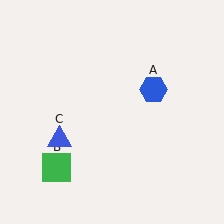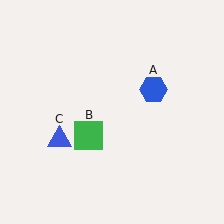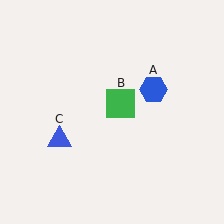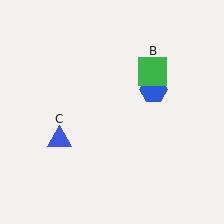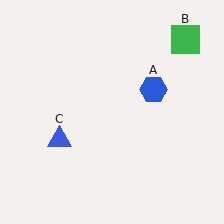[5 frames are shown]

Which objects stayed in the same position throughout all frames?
Blue hexagon (object A) and blue triangle (object C) remained stationary.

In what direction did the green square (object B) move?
The green square (object B) moved up and to the right.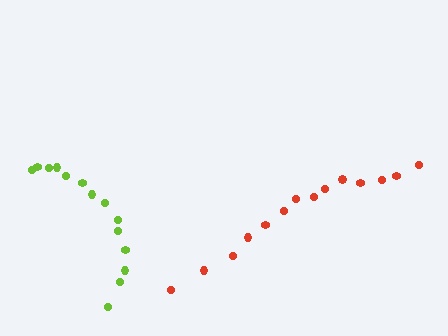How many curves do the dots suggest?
There are 2 distinct paths.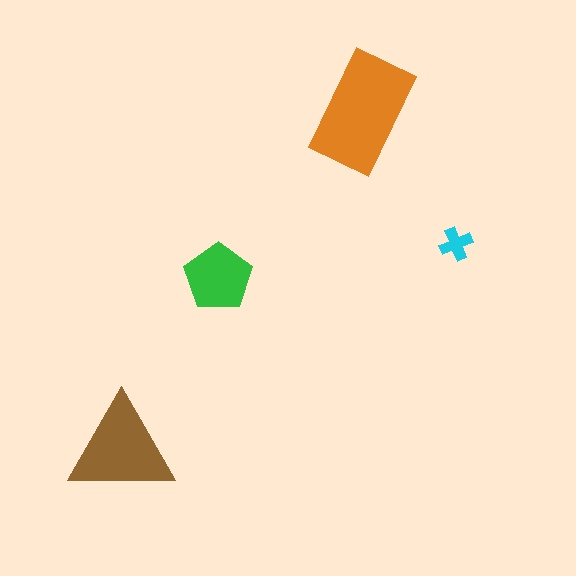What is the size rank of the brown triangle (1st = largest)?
2nd.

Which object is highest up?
The orange rectangle is topmost.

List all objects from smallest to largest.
The cyan cross, the green pentagon, the brown triangle, the orange rectangle.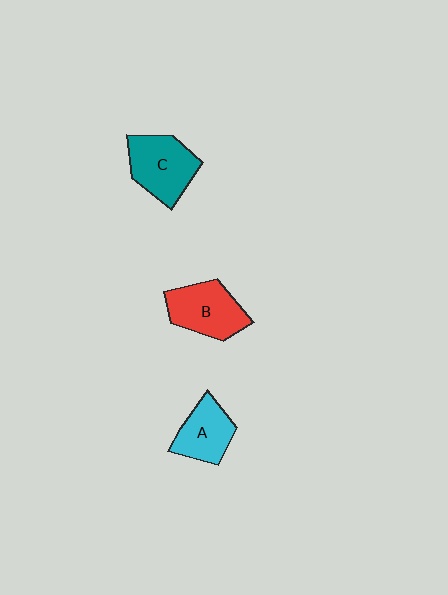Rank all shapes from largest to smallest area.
From largest to smallest: C (teal), B (red), A (cyan).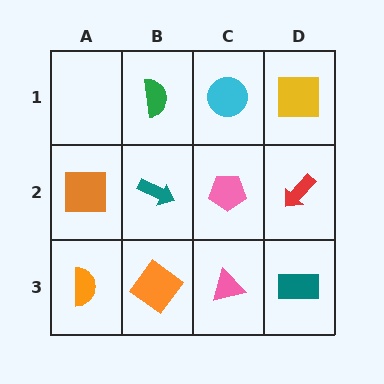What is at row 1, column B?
A green semicircle.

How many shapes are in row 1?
3 shapes.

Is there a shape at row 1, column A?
No, that cell is empty.